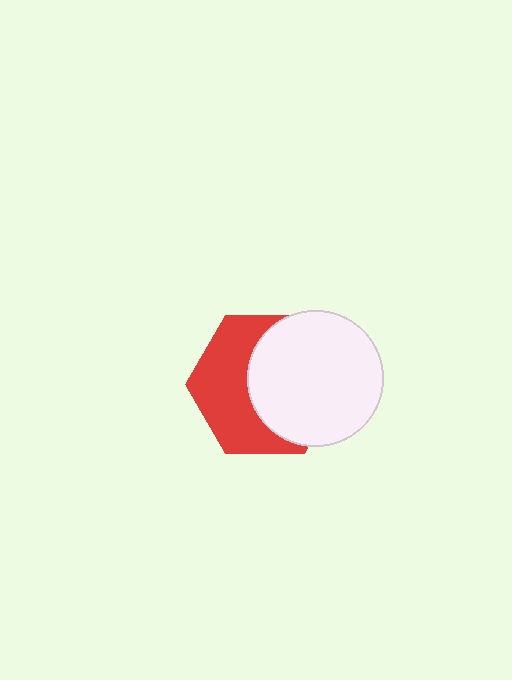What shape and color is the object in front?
The object in front is a white circle.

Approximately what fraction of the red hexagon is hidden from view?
Roughly 52% of the red hexagon is hidden behind the white circle.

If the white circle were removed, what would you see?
You would see the complete red hexagon.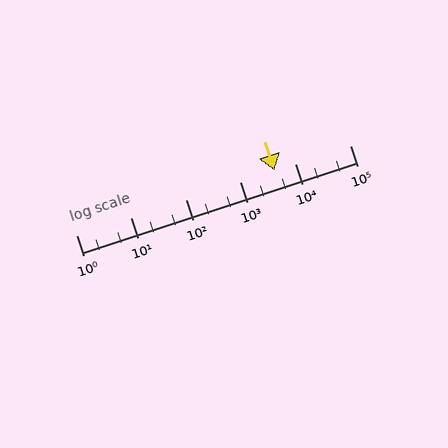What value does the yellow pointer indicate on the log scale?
The pointer indicates approximately 4200.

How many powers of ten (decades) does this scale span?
The scale spans 5 decades, from 1 to 100000.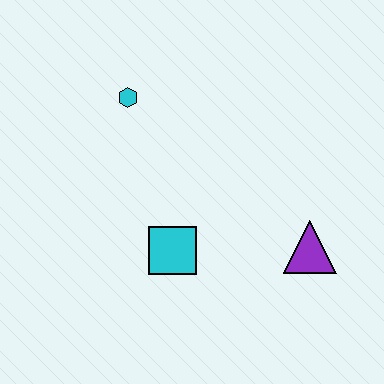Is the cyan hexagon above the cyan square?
Yes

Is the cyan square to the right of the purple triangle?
No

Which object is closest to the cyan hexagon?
The cyan square is closest to the cyan hexagon.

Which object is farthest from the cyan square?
The cyan hexagon is farthest from the cyan square.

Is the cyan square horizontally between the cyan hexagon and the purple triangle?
Yes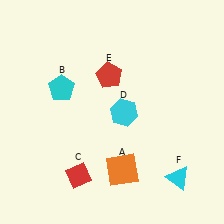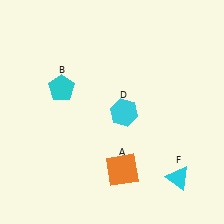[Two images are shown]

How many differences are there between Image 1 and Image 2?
There are 2 differences between the two images.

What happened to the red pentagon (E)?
The red pentagon (E) was removed in Image 2. It was in the top-left area of Image 1.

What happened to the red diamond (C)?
The red diamond (C) was removed in Image 2. It was in the bottom-left area of Image 1.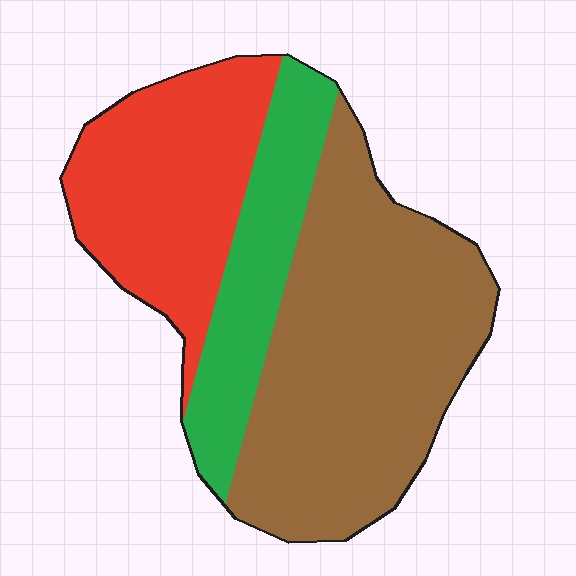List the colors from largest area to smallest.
From largest to smallest: brown, red, green.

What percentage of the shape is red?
Red takes up about one third (1/3) of the shape.